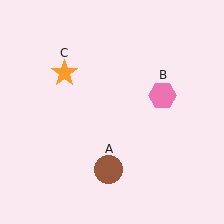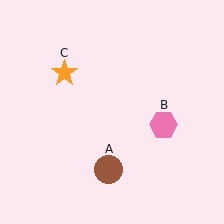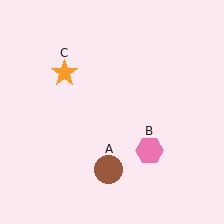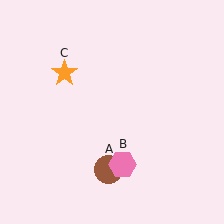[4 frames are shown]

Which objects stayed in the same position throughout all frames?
Brown circle (object A) and orange star (object C) remained stationary.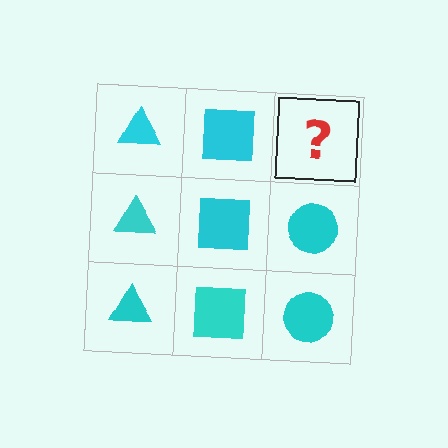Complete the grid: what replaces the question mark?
The question mark should be replaced with a cyan circle.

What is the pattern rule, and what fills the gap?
The rule is that each column has a consistent shape. The gap should be filled with a cyan circle.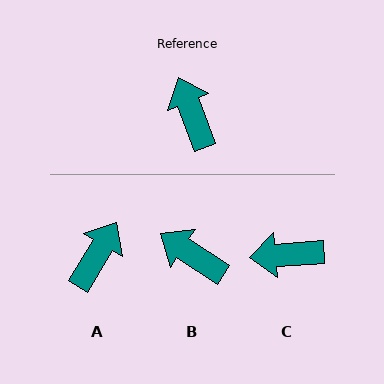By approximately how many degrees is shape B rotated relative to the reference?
Approximately 36 degrees counter-clockwise.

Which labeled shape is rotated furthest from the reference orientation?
C, about 73 degrees away.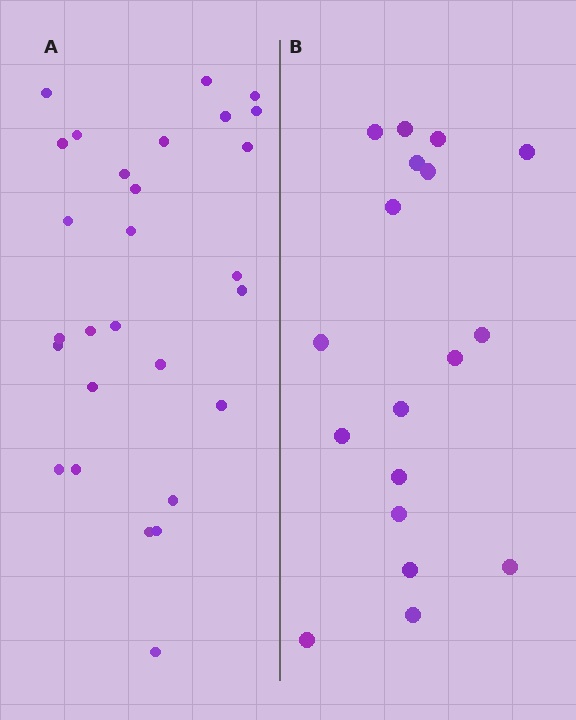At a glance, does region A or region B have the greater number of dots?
Region A (the left region) has more dots.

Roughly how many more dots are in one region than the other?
Region A has roughly 10 or so more dots than region B.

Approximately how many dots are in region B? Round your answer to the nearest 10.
About 20 dots. (The exact count is 18, which rounds to 20.)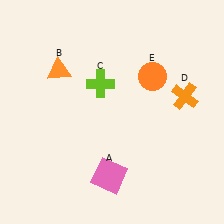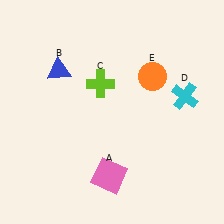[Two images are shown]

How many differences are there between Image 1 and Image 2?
There are 2 differences between the two images.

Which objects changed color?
B changed from orange to blue. D changed from orange to cyan.